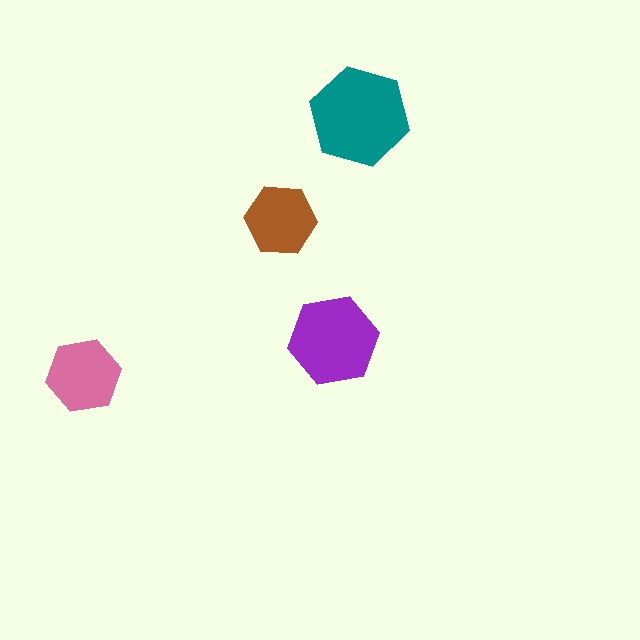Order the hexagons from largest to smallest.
the teal one, the purple one, the pink one, the brown one.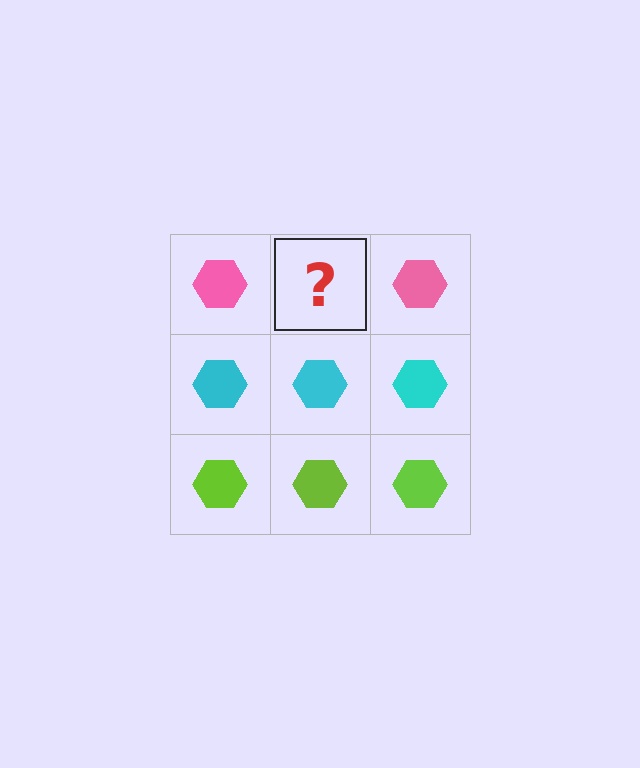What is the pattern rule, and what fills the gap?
The rule is that each row has a consistent color. The gap should be filled with a pink hexagon.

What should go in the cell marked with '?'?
The missing cell should contain a pink hexagon.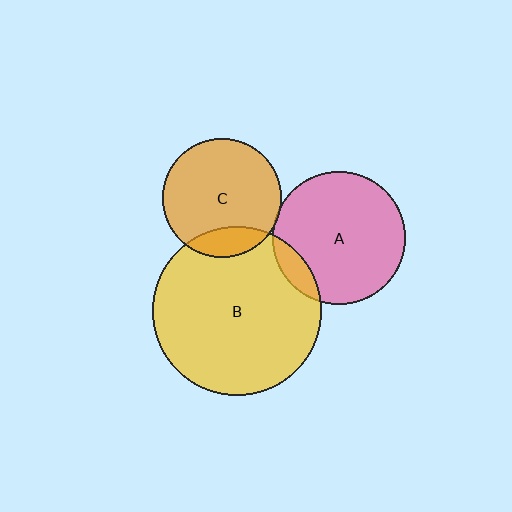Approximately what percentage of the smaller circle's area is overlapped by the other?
Approximately 10%.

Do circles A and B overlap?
Yes.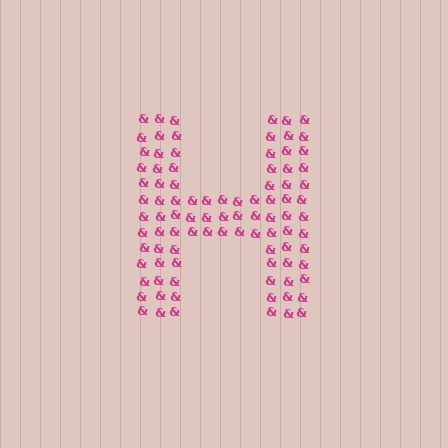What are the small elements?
The small elements are ampersands.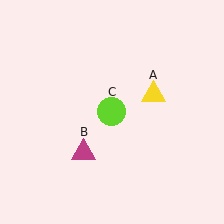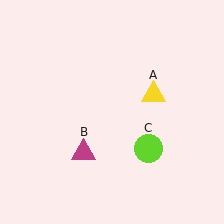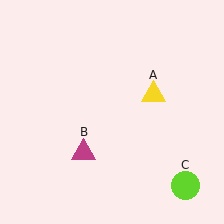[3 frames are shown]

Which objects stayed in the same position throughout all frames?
Yellow triangle (object A) and magenta triangle (object B) remained stationary.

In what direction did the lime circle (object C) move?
The lime circle (object C) moved down and to the right.